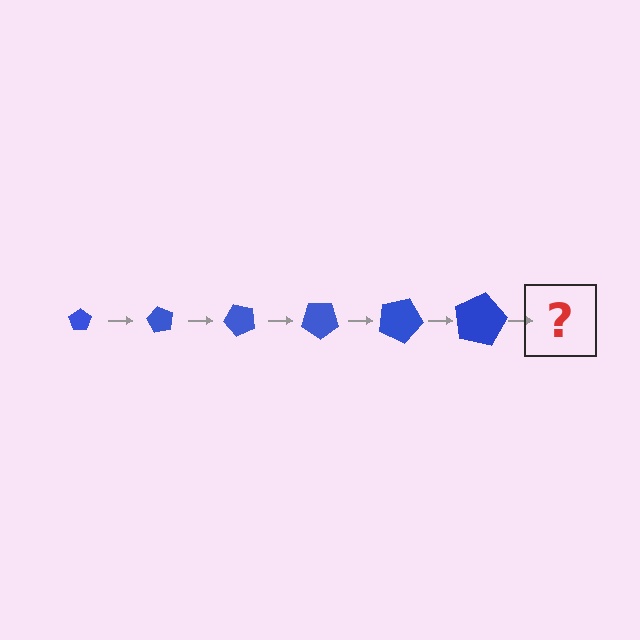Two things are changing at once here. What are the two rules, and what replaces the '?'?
The two rules are that the pentagon grows larger each step and it rotates 60 degrees each step. The '?' should be a pentagon, larger than the previous one and rotated 360 degrees from the start.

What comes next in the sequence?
The next element should be a pentagon, larger than the previous one and rotated 360 degrees from the start.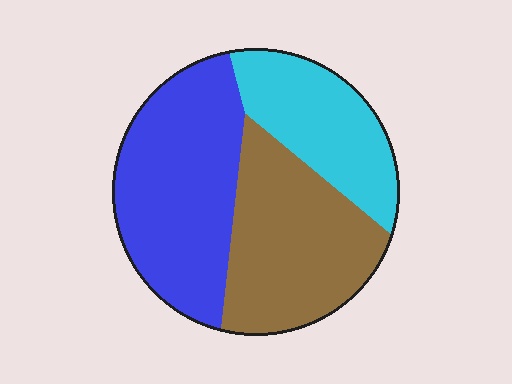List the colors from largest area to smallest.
From largest to smallest: blue, brown, cyan.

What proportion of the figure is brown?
Brown covers about 35% of the figure.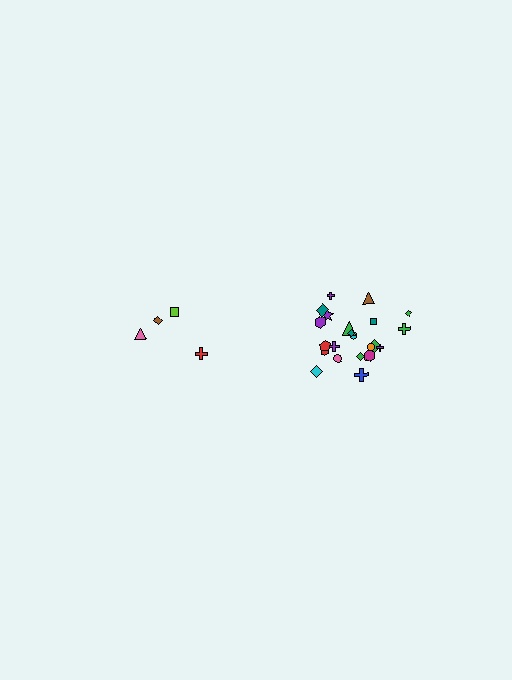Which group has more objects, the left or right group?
The right group.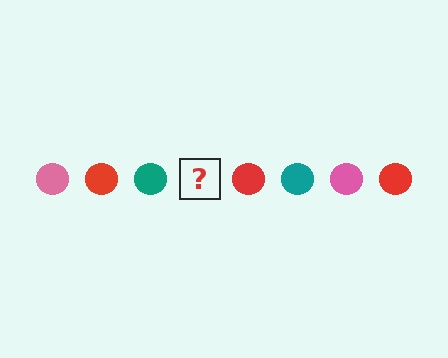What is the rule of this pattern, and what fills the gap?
The rule is that the pattern cycles through pink, red, teal circles. The gap should be filled with a pink circle.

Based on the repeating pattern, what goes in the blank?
The blank should be a pink circle.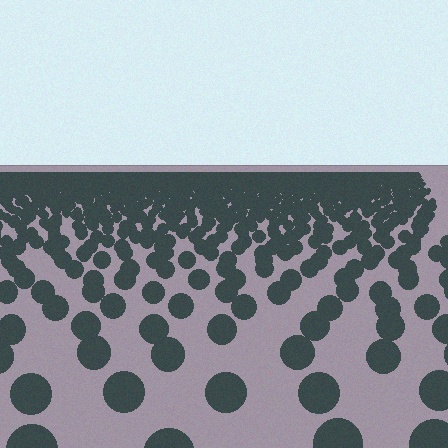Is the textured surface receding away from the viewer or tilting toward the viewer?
The surface is receding away from the viewer. Texture elements get smaller and denser toward the top.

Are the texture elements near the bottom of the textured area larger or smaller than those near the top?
Larger. Near the bottom, elements are closer to the viewer and appear at a bigger on-screen size.